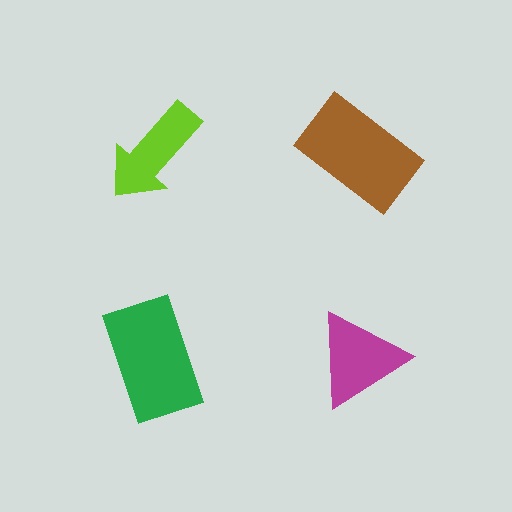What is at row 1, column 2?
A brown rectangle.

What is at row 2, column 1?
A green rectangle.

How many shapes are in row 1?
2 shapes.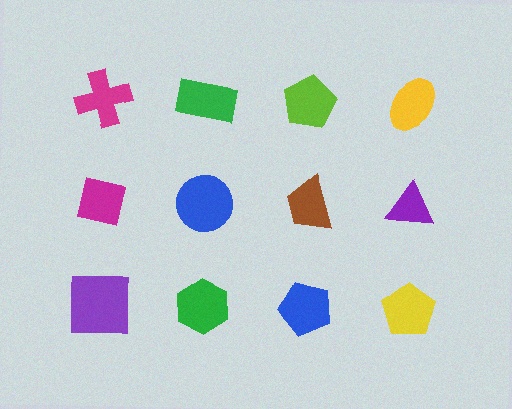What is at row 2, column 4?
A purple triangle.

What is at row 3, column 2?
A green hexagon.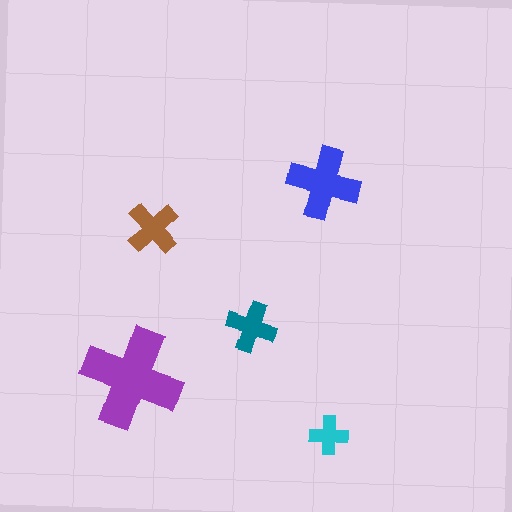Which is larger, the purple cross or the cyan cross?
The purple one.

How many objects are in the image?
There are 5 objects in the image.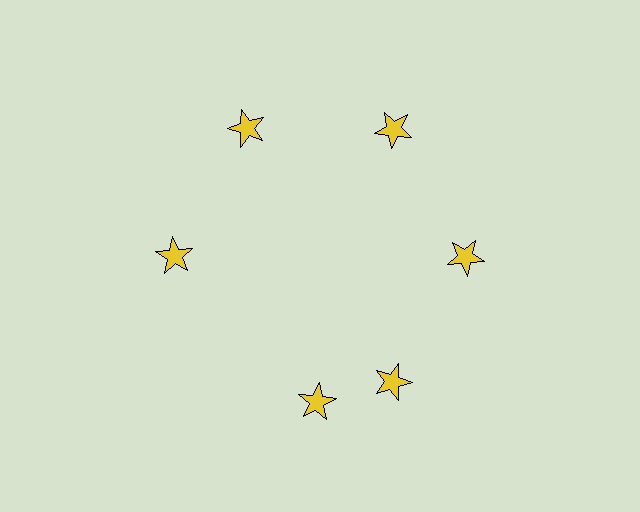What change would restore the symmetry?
The symmetry would be restored by rotating it back into even spacing with its neighbors so that all 6 stars sit at equal angles and equal distance from the center.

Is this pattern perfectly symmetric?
No. The 6 yellow stars are arranged in a ring, but one element near the 7 o'clock position is rotated out of alignment along the ring, breaking the 6-fold rotational symmetry.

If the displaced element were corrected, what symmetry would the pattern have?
It would have 6-fold rotational symmetry — the pattern would map onto itself every 60 degrees.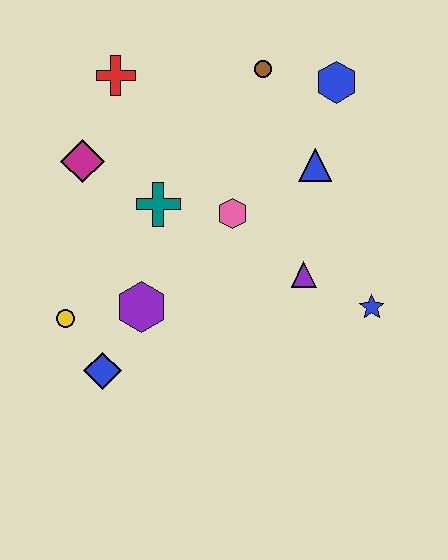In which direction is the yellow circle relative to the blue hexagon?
The yellow circle is to the left of the blue hexagon.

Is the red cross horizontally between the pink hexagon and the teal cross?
No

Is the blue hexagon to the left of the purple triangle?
No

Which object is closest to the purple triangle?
The blue star is closest to the purple triangle.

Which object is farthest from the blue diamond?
The blue hexagon is farthest from the blue diamond.